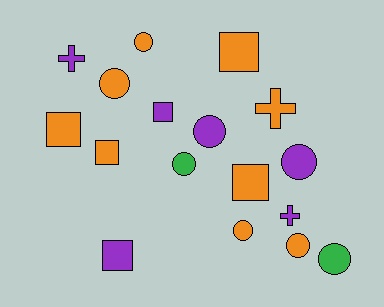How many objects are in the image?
There are 17 objects.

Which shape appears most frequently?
Circle, with 8 objects.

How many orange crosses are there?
There is 1 orange cross.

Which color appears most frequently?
Orange, with 9 objects.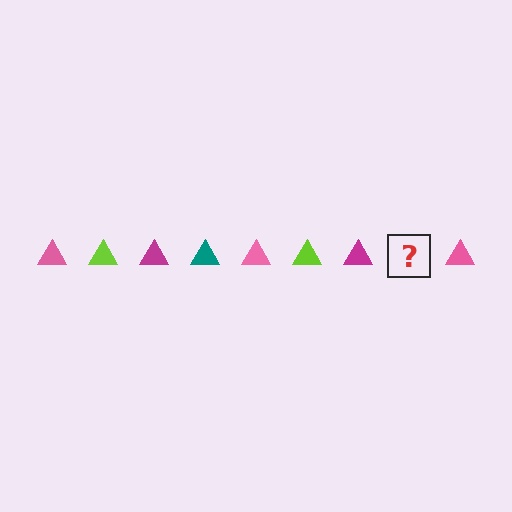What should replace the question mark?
The question mark should be replaced with a teal triangle.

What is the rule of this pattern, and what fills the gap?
The rule is that the pattern cycles through pink, lime, magenta, teal triangles. The gap should be filled with a teal triangle.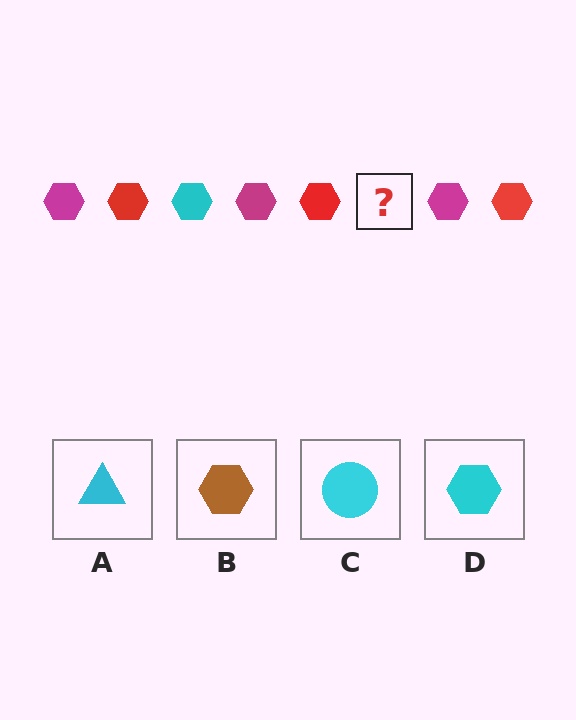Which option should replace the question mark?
Option D.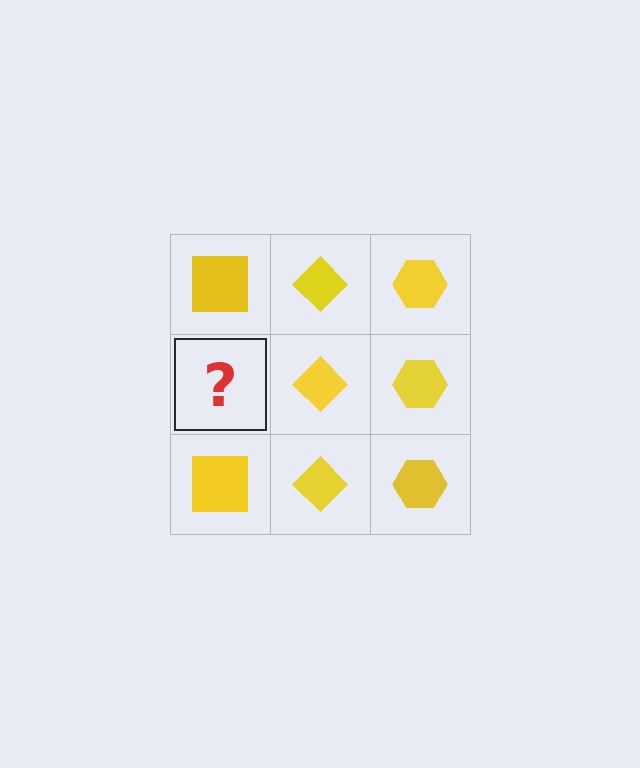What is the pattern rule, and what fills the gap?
The rule is that each column has a consistent shape. The gap should be filled with a yellow square.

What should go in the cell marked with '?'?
The missing cell should contain a yellow square.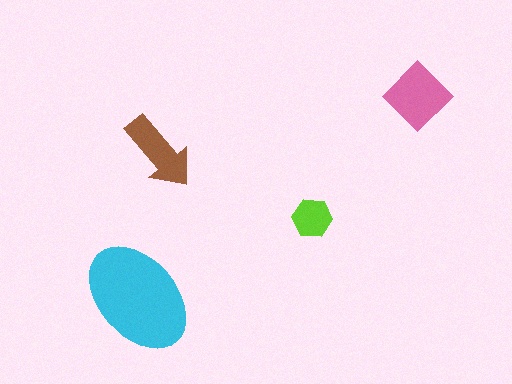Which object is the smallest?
The lime hexagon.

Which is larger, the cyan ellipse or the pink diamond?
The cyan ellipse.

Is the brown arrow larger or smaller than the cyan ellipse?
Smaller.